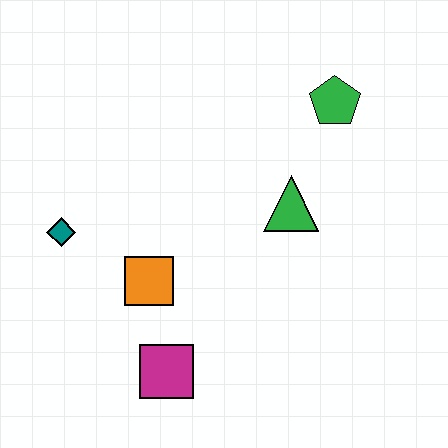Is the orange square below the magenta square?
No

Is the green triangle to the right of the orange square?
Yes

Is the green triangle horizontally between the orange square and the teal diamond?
No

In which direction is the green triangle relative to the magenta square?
The green triangle is above the magenta square.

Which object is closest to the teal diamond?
The orange square is closest to the teal diamond.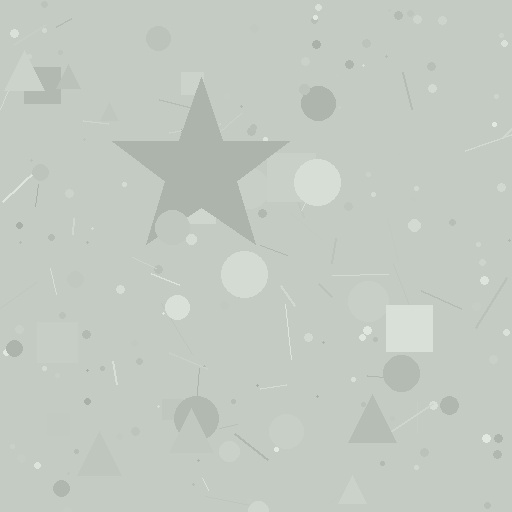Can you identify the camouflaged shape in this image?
The camouflaged shape is a star.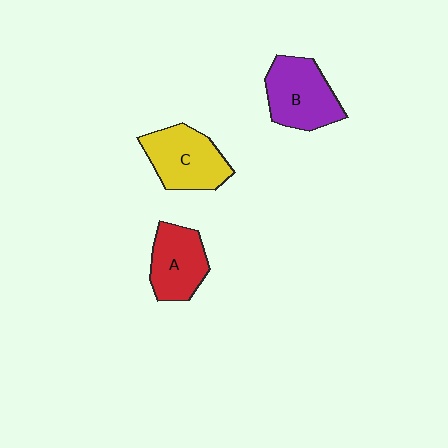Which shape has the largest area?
Shape B (purple).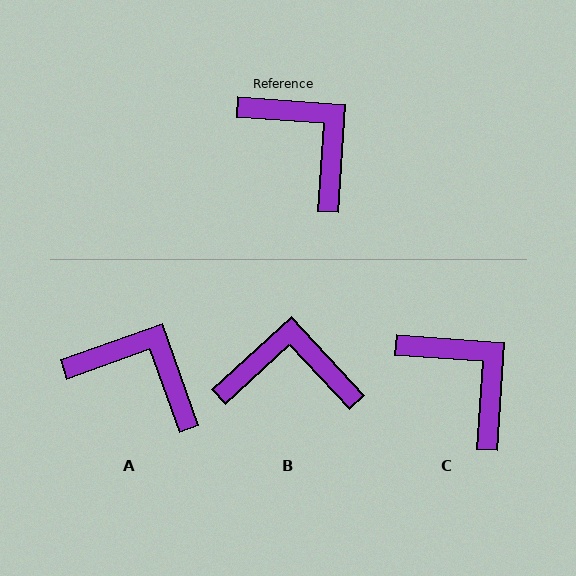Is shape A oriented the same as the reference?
No, it is off by about 23 degrees.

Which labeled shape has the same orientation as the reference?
C.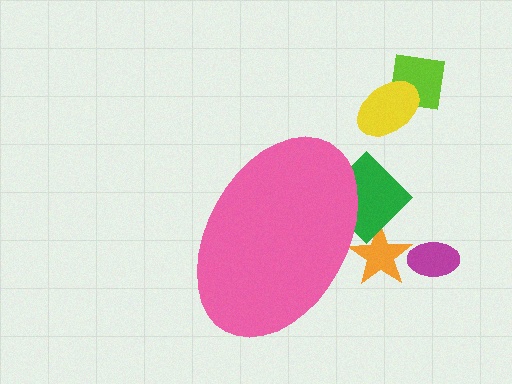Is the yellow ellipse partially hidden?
No, the yellow ellipse is fully visible.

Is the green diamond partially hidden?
Yes, the green diamond is partially hidden behind the pink ellipse.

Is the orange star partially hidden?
Yes, the orange star is partially hidden behind the pink ellipse.